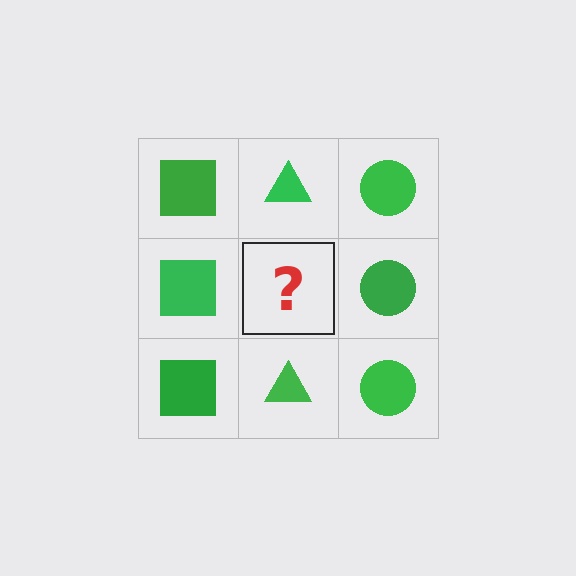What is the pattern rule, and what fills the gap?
The rule is that each column has a consistent shape. The gap should be filled with a green triangle.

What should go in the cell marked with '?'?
The missing cell should contain a green triangle.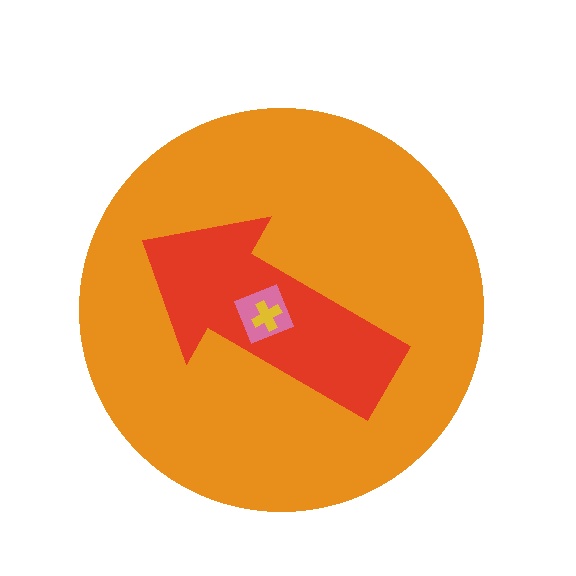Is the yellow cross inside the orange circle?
Yes.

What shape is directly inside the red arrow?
The pink diamond.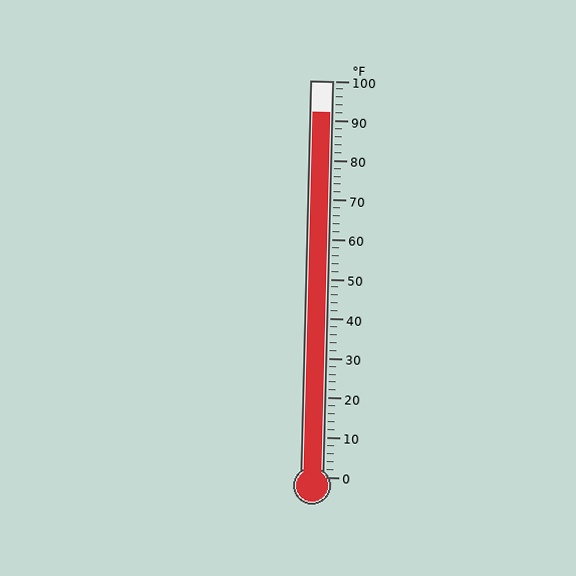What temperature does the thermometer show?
The thermometer shows approximately 92°F.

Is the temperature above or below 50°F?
The temperature is above 50°F.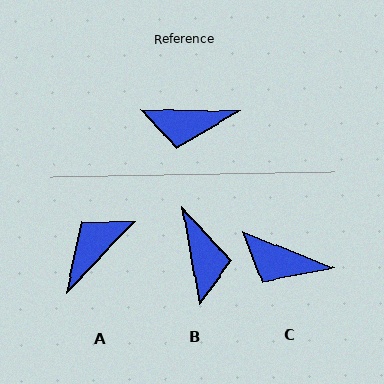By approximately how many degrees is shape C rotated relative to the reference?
Approximately 21 degrees clockwise.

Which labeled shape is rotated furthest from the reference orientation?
A, about 133 degrees away.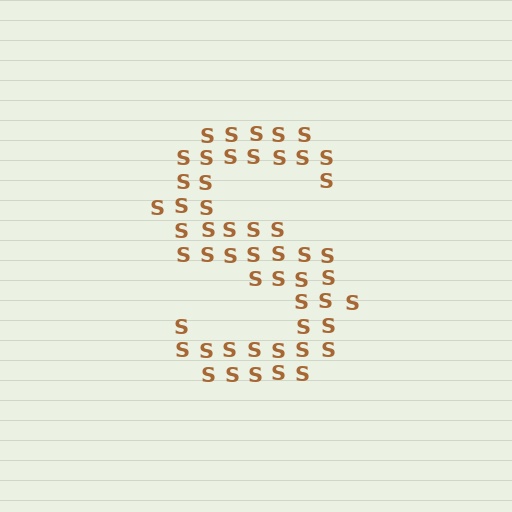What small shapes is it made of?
It is made of small letter S's.